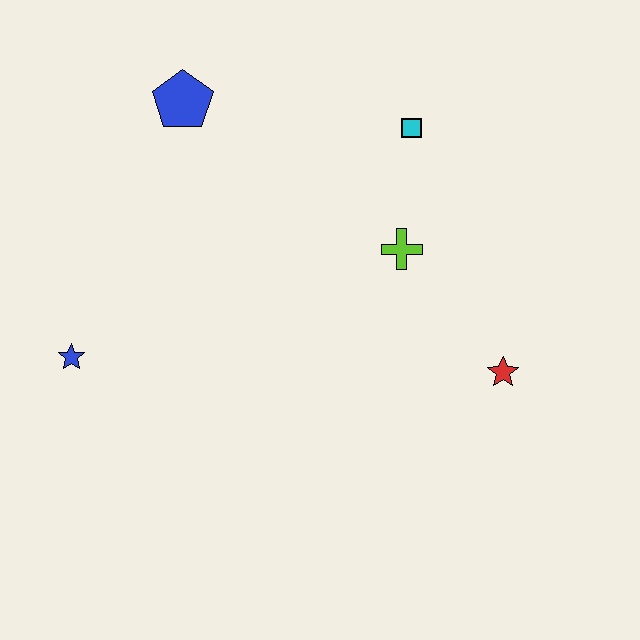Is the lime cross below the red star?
No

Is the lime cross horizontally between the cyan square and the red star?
No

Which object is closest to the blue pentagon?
The cyan square is closest to the blue pentagon.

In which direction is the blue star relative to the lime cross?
The blue star is to the left of the lime cross.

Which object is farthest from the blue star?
The red star is farthest from the blue star.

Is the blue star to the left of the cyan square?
Yes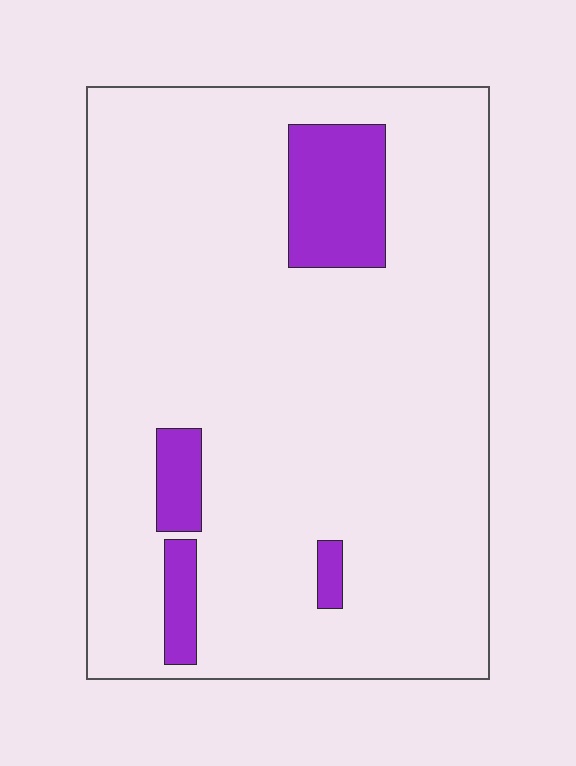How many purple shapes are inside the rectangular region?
4.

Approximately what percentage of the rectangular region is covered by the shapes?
Approximately 10%.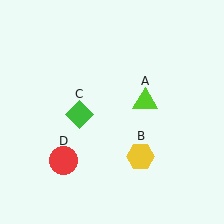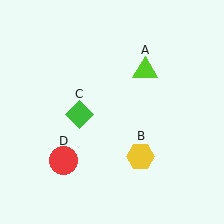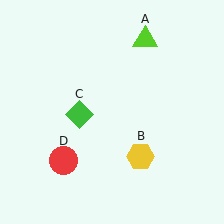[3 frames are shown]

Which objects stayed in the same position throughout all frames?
Yellow hexagon (object B) and green diamond (object C) and red circle (object D) remained stationary.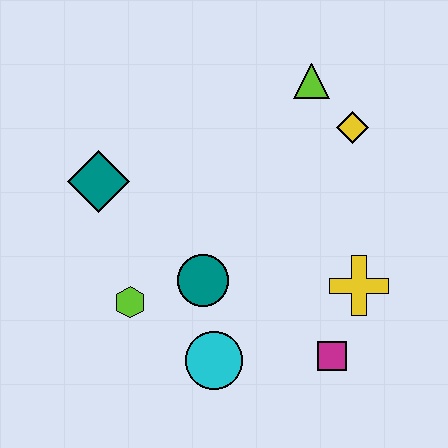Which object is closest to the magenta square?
The yellow cross is closest to the magenta square.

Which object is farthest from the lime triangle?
The cyan circle is farthest from the lime triangle.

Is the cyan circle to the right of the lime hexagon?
Yes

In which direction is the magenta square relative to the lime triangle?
The magenta square is below the lime triangle.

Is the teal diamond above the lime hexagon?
Yes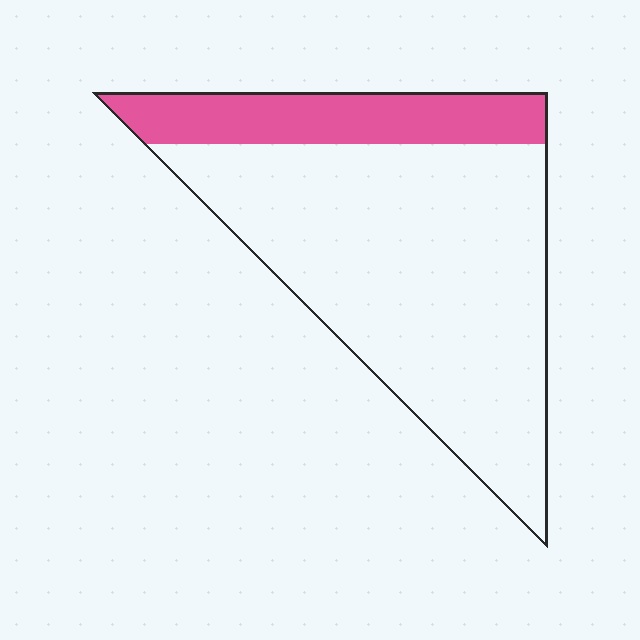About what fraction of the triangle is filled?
About one fifth (1/5).